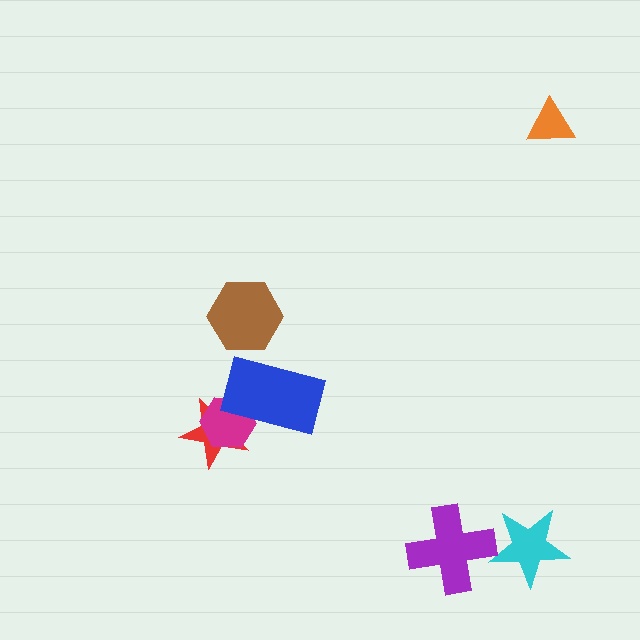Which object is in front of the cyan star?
The purple cross is in front of the cyan star.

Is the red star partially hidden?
Yes, it is partially covered by another shape.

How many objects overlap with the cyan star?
1 object overlaps with the cyan star.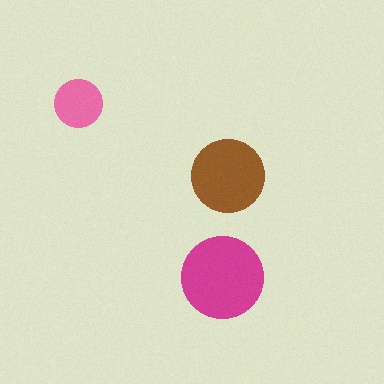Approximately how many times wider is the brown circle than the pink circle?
About 1.5 times wider.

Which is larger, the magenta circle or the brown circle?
The magenta one.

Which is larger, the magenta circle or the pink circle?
The magenta one.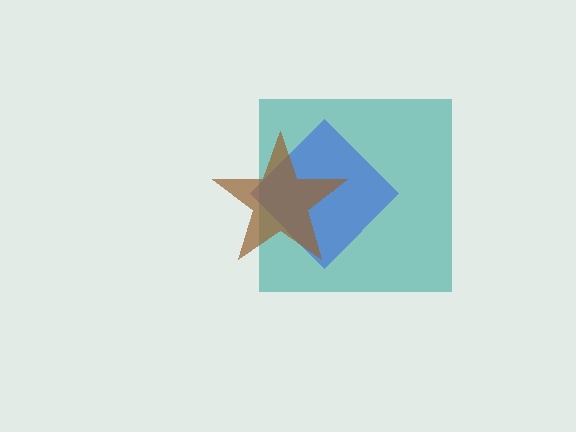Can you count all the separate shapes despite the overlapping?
Yes, there are 3 separate shapes.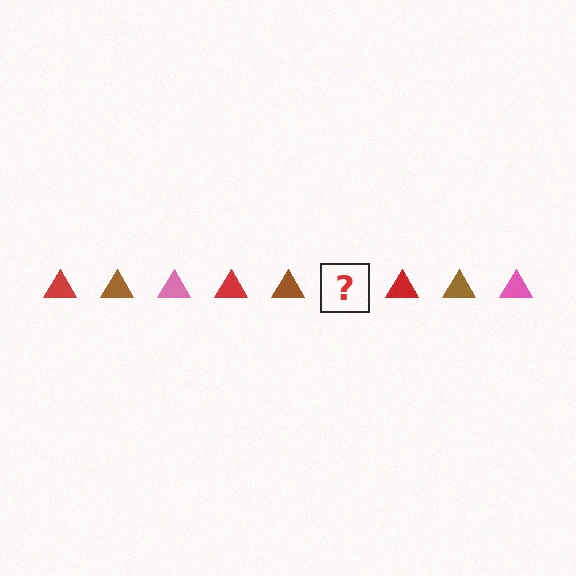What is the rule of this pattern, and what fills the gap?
The rule is that the pattern cycles through red, brown, pink triangles. The gap should be filled with a pink triangle.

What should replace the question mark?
The question mark should be replaced with a pink triangle.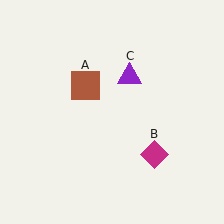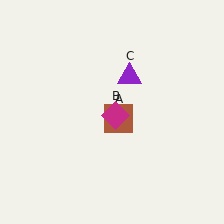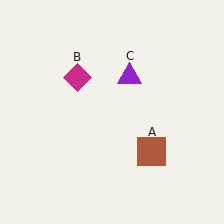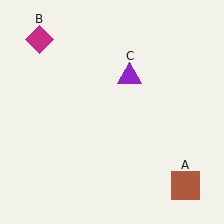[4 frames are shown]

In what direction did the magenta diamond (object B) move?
The magenta diamond (object B) moved up and to the left.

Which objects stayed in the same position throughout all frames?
Purple triangle (object C) remained stationary.